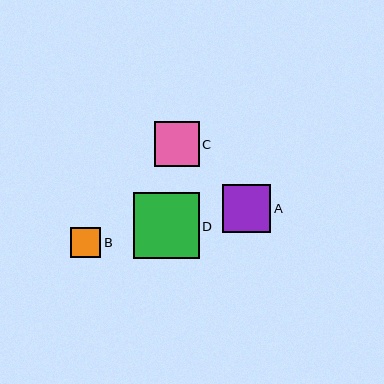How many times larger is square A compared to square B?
Square A is approximately 1.6 times the size of square B.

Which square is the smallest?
Square B is the smallest with a size of approximately 30 pixels.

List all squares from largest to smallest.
From largest to smallest: D, A, C, B.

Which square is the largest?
Square D is the largest with a size of approximately 66 pixels.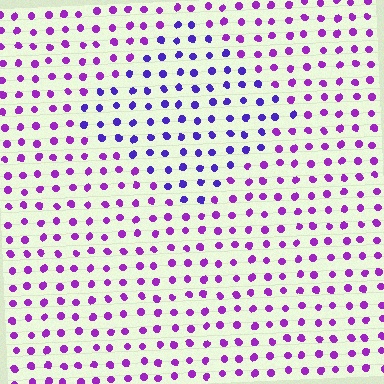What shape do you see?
I see a diamond.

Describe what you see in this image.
The image is filled with small purple elements in a uniform arrangement. A diamond-shaped region is visible where the elements are tinted to a slightly different hue, forming a subtle color boundary.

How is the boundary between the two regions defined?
The boundary is defined purely by a slight shift in hue (about 33 degrees). Spacing, size, and orientation are identical on both sides.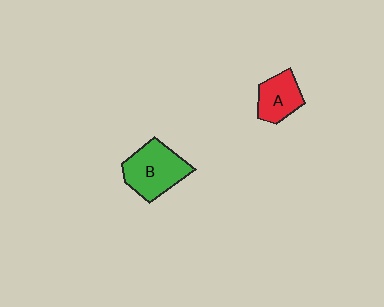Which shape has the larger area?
Shape B (green).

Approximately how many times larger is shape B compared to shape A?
Approximately 1.5 times.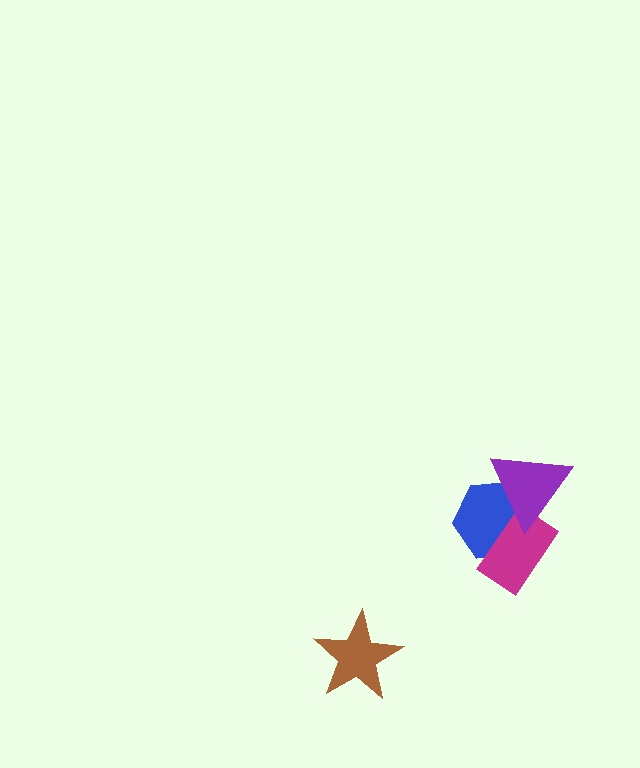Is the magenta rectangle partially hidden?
Yes, it is partially covered by another shape.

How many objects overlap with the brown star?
0 objects overlap with the brown star.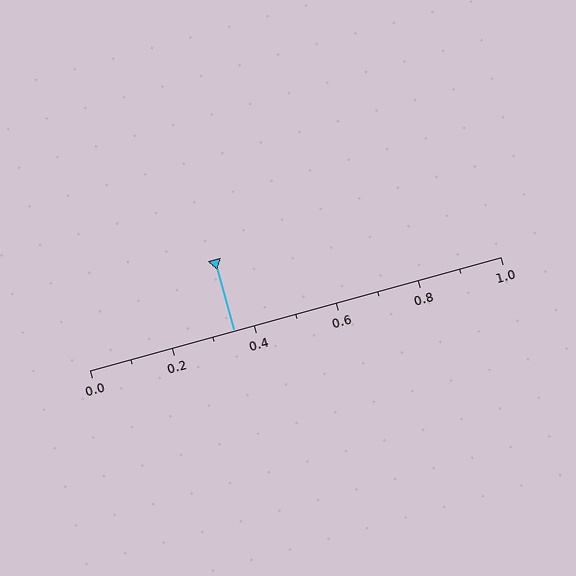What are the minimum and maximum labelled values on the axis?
The axis runs from 0.0 to 1.0.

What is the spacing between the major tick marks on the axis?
The major ticks are spaced 0.2 apart.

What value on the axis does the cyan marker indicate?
The marker indicates approximately 0.35.